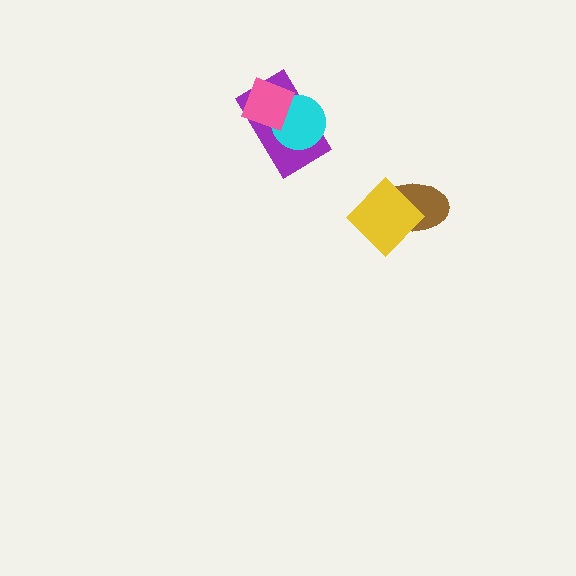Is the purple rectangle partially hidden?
Yes, it is partially covered by another shape.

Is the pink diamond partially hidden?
No, no other shape covers it.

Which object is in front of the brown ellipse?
The yellow diamond is in front of the brown ellipse.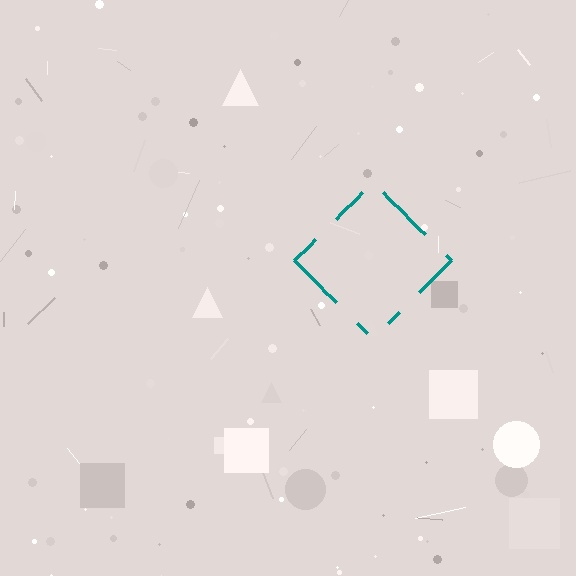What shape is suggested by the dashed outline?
The dashed outline suggests a diamond.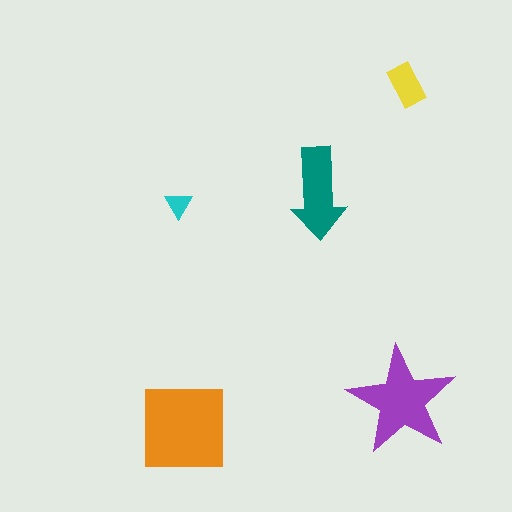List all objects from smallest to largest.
The cyan triangle, the yellow rectangle, the teal arrow, the purple star, the orange square.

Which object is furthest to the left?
The cyan triangle is leftmost.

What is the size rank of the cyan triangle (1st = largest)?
5th.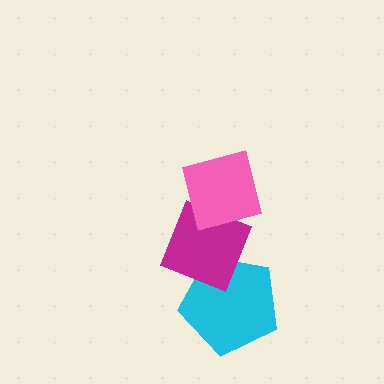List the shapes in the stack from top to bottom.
From top to bottom: the pink square, the magenta diamond, the cyan pentagon.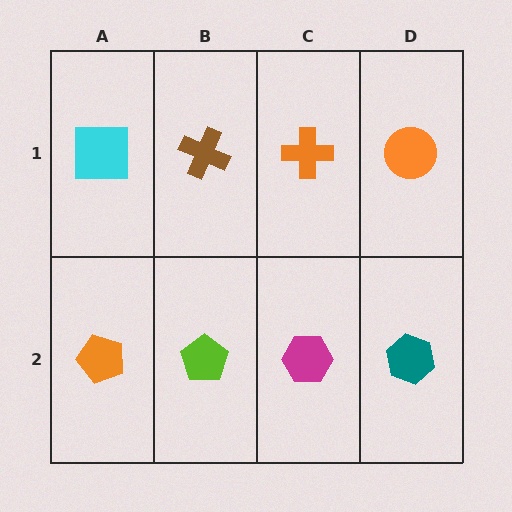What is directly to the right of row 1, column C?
An orange circle.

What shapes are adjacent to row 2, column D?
An orange circle (row 1, column D), a magenta hexagon (row 2, column C).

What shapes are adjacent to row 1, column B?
A lime pentagon (row 2, column B), a cyan square (row 1, column A), an orange cross (row 1, column C).